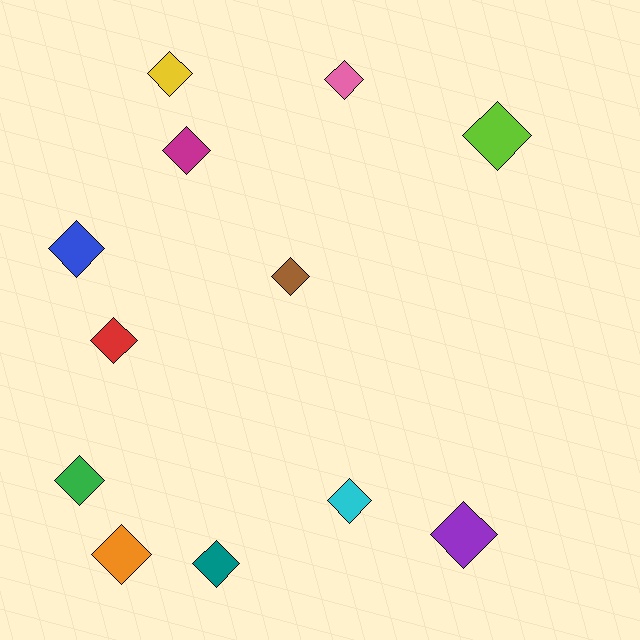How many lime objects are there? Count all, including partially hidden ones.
There is 1 lime object.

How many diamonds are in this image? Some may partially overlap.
There are 12 diamonds.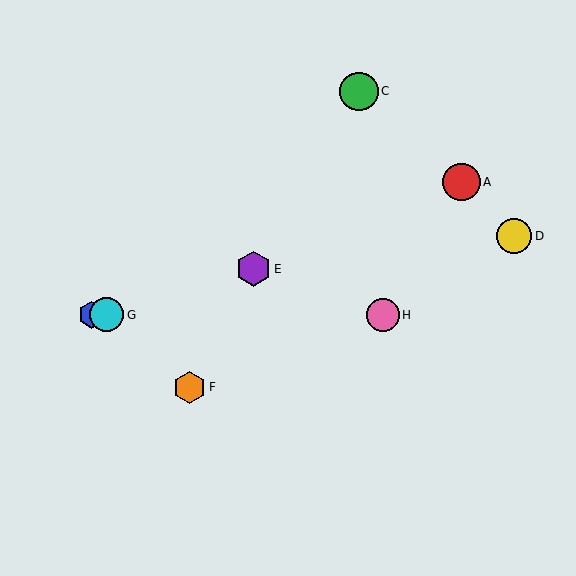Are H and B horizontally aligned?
Yes, both are at y≈315.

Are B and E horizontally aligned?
No, B is at y≈315 and E is at y≈269.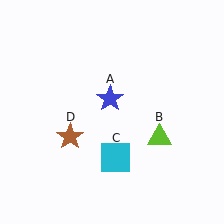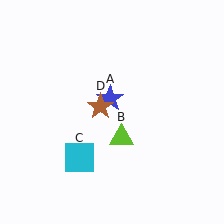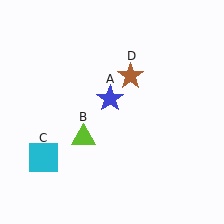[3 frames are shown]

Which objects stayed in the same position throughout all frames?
Blue star (object A) remained stationary.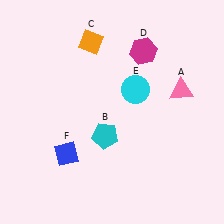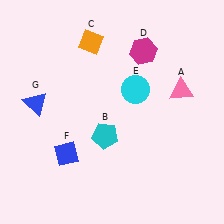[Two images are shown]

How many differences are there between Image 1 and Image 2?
There is 1 difference between the two images.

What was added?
A blue triangle (G) was added in Image 2.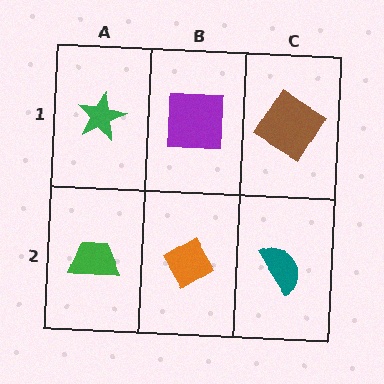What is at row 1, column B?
A purple square.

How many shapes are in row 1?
3 shapes.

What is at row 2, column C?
A teal semicircle.